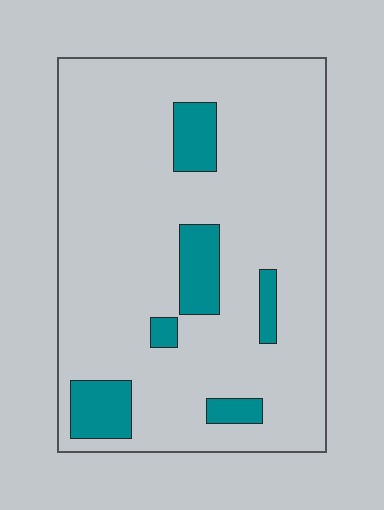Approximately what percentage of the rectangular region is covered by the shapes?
Approximately 15%.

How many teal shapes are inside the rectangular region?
6.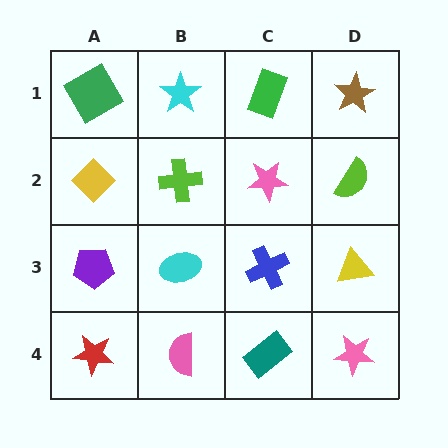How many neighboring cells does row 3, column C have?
4.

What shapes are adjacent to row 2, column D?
A brown star (row 1, column D), a yellow triangle (row 3, column D), a pink star (row 2, column C).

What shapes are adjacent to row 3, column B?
A lime cross (row 2, column B), a pink semicircle (row 4, column B), a purple pentagon (row 3, column A), a blue cross (row 3, column C).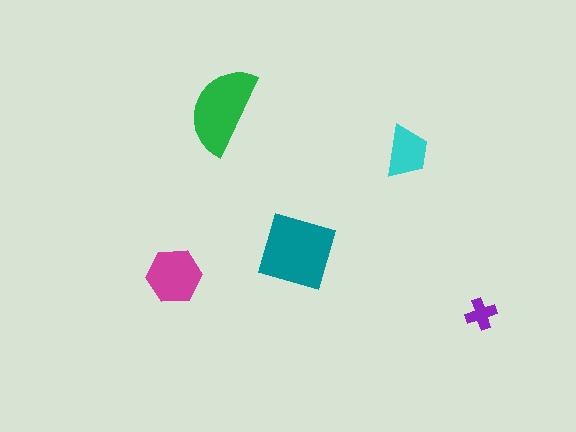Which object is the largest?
The teal square.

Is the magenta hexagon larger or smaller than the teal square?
Smaller.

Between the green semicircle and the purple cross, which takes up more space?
The green semicircle.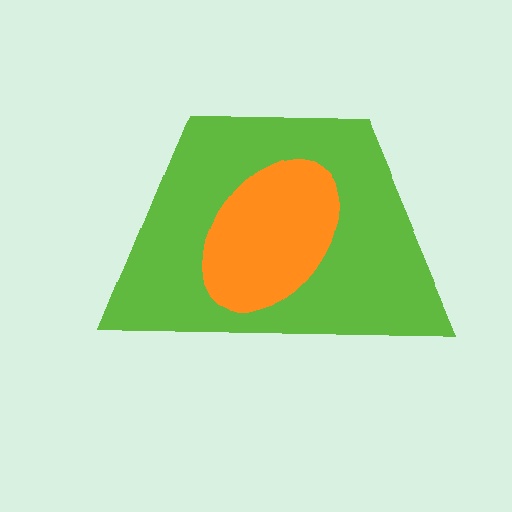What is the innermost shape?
The orange ellipse.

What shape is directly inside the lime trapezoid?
The orange ellipse.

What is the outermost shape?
The lime trapezoid.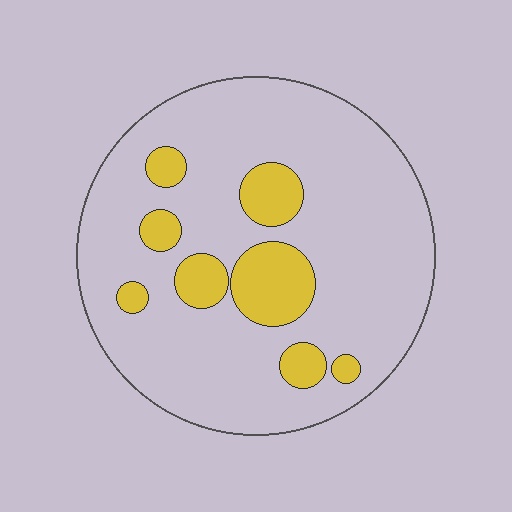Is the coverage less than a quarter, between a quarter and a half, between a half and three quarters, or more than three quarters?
Less than a quarter.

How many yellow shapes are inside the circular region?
8.